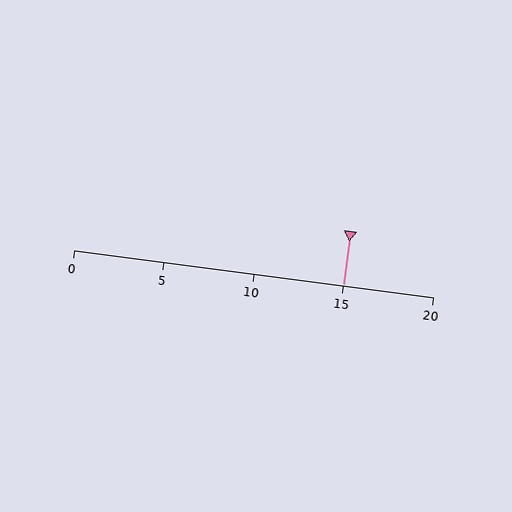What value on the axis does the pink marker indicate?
The marker indicates approximately 15.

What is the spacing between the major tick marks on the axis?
The major ticks are spaced 5 apart.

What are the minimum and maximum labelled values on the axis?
The axis runs from 0 to 20.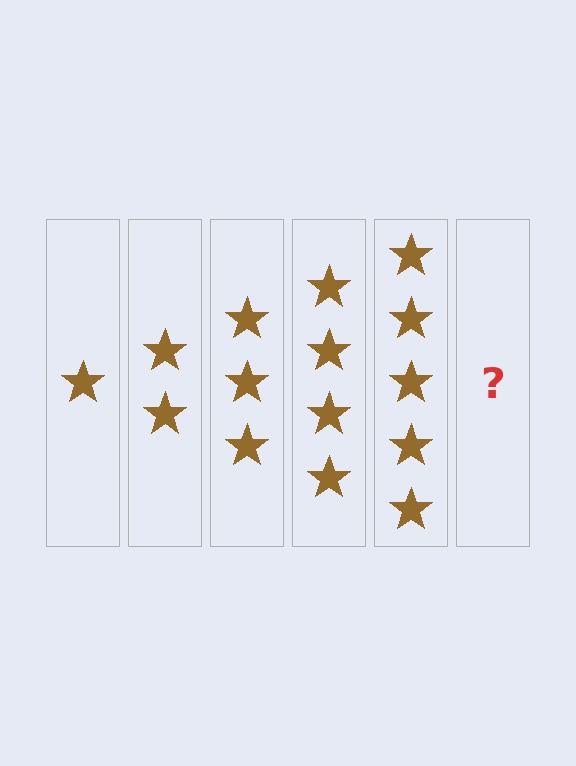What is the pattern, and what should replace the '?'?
The pattern is that each step adds one more star. The '?' should be 6 stars.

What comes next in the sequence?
The next element should be 6 stars.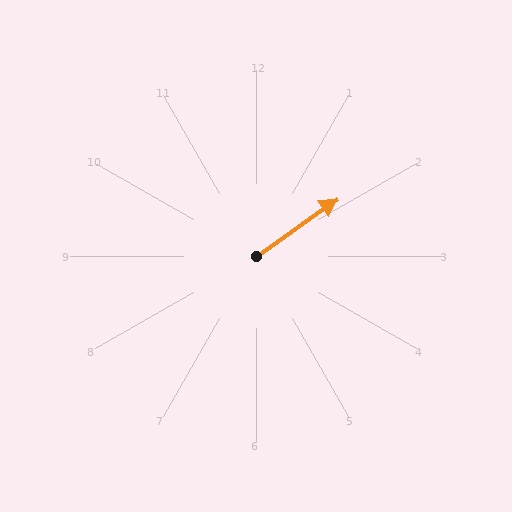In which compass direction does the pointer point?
Northeast.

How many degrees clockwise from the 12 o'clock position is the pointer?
Approximately 55 degrees.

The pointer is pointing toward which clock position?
Roughly 2 o'clock.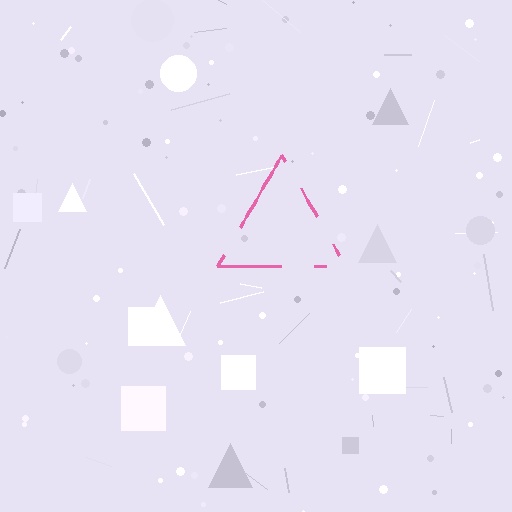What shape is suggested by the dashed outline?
The dashed outline suggests a triangle.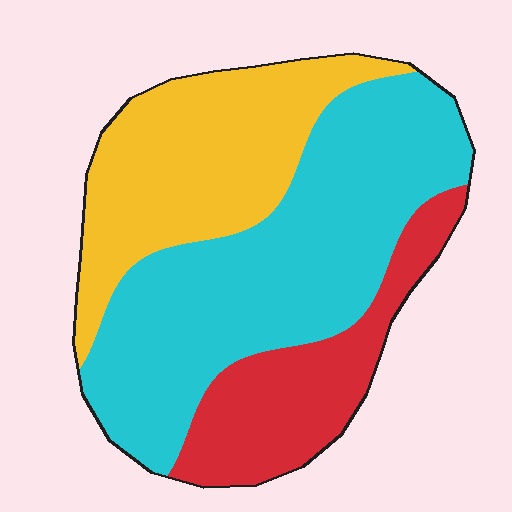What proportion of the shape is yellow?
Yellow takes up about one third (1/3) of the shape.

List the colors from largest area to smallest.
From largest to smallest: cyan, yellow, red.